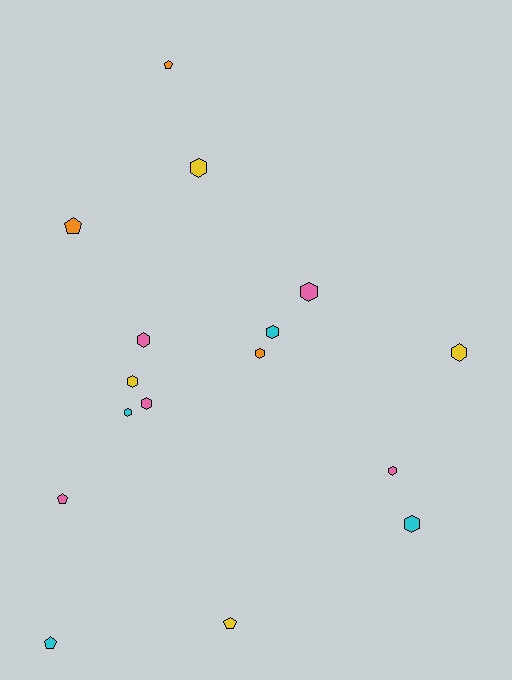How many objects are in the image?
There are 16 objects.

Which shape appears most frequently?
Hexagon, with 11 objects.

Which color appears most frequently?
Pink, with 5 objects.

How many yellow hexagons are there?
There are 3 yellow hexagons.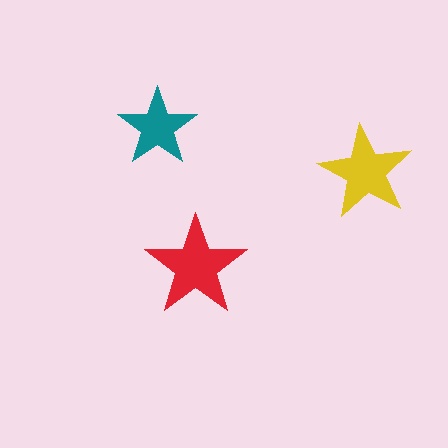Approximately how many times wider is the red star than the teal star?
About 1.5 times wider.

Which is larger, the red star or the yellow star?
The red one.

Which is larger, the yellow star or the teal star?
The yellow one.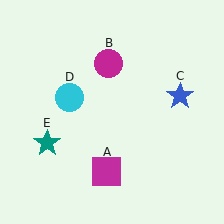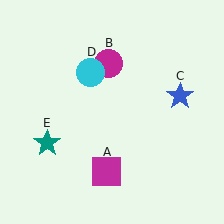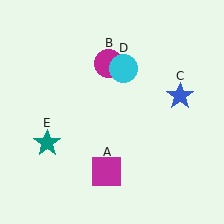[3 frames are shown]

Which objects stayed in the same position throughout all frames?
Magenta square (object A) and magenta circle (object B) and blue star (object C) and teal star (object E) remained stationary.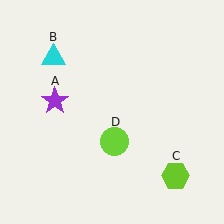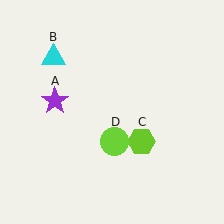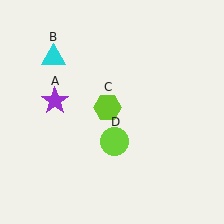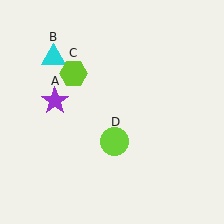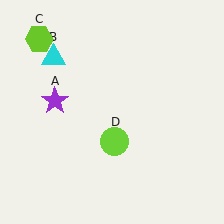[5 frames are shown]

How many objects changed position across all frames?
1 object changed position: lime hexagon (object C).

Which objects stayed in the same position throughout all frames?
Purple star (object A) and cyan triangle (object B) and lime circle (object D) remained stationary.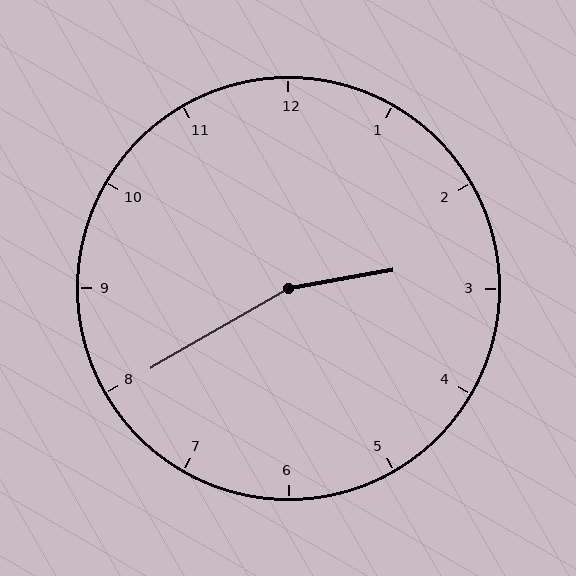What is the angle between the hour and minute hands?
Approximately 160 degrees.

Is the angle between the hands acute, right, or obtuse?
It is obtuse.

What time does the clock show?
2:40.